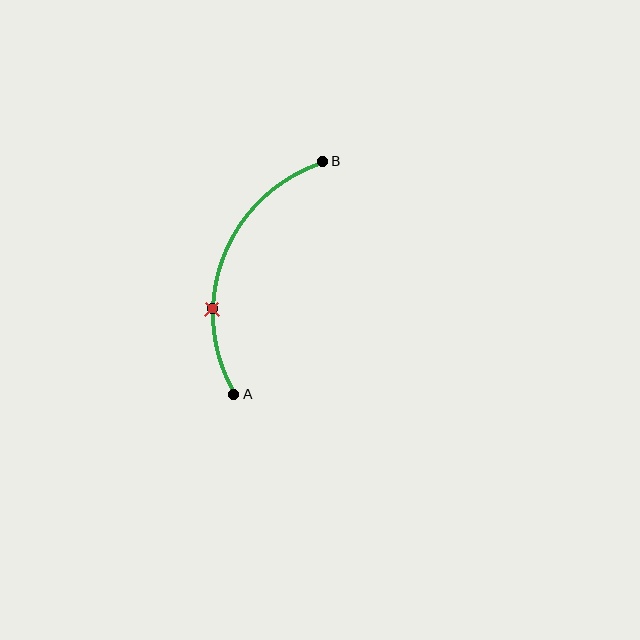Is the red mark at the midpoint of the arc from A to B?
No. The red mark lies on the arc but is closer to endpoint A. The arc midpoint would be at the point on the curve equidistant along the arc from both A and B.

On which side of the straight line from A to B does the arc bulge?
The arc bulges to the left of the straight line connecting A and B.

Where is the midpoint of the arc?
The arc midpoint is the point on the curve farthest from the straight line joining A and B. It sits to the left of that line.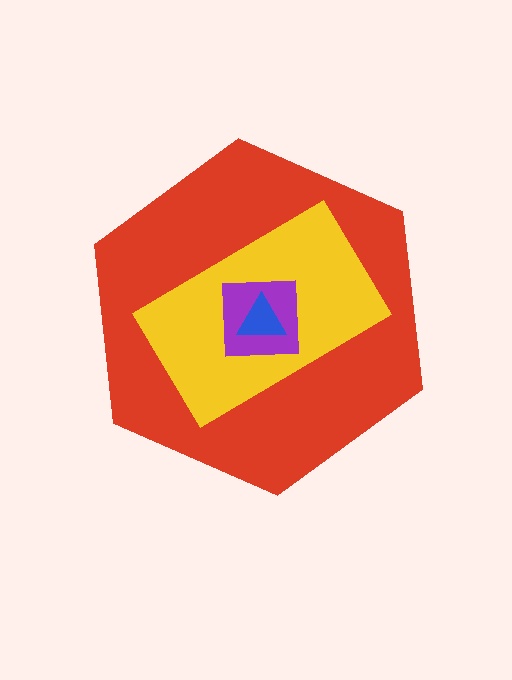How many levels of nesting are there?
4.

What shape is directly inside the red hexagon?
The yellow rectangle.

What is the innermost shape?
The blue triangle.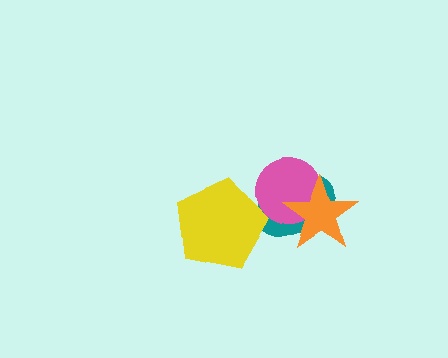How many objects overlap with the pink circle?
2 objects overlap with the pink circle.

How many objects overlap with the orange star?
2 objects overlap with the orange star.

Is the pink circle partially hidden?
Yes, it is partially covered by another shape.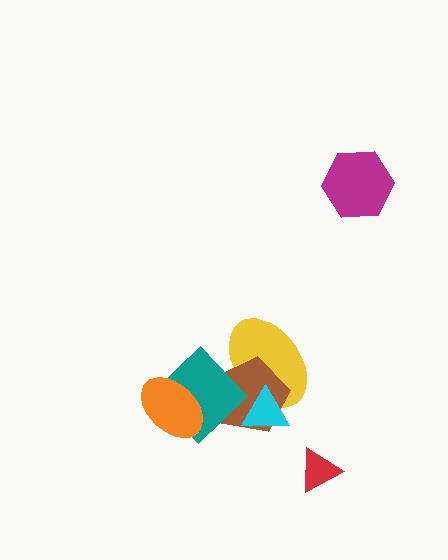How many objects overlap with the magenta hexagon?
0 objects overlap with the magenta hexagon.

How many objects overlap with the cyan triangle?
2 objects overlap with the cyan triangle.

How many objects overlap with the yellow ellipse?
2 objects overlap with the yellow ellipse.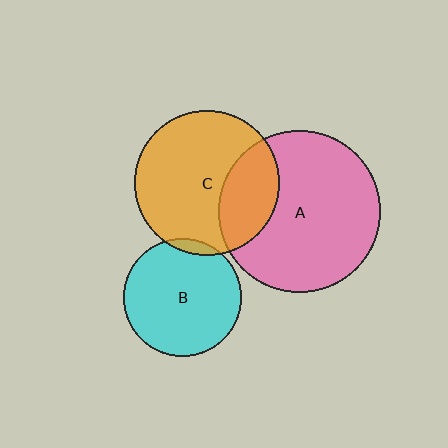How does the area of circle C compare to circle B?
Approximately 1.5 times.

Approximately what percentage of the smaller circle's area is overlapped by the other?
Approximately 5%.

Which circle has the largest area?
Circle A (pink).